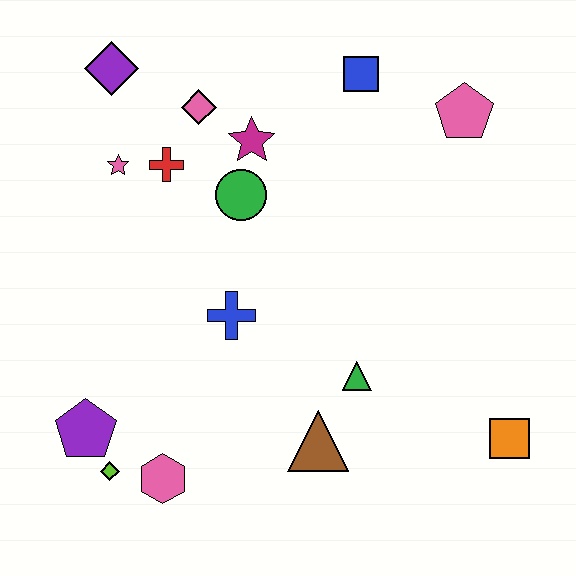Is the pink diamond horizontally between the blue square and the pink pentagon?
No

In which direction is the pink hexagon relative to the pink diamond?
The pink hexagon is below the pink diamond.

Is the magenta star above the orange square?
Yes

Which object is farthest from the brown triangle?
The purple diamond is farthest from the brown triangle.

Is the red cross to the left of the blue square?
Yes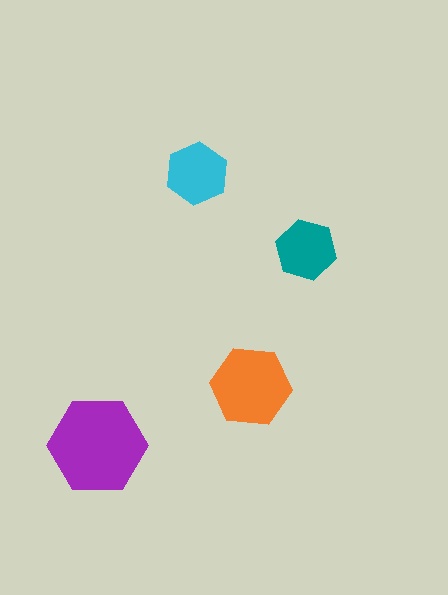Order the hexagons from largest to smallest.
the purple one, the orange one, the cyan one, the teal one.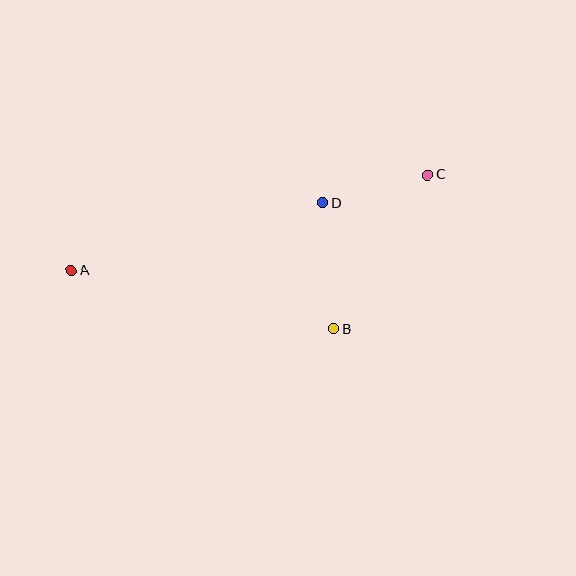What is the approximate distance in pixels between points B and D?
The distance between B and D is approximately 126 pixels.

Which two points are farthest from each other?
Points A and C are farthest from each other.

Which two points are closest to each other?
Points C and D are closest to each other.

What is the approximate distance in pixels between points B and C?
The distance between B and C is approximately 180 pixels.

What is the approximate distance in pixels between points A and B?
The distance between A and B is approximately 269 pixels.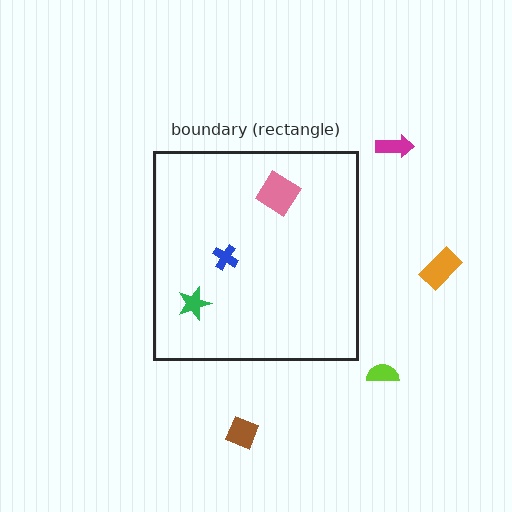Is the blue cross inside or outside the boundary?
Inside.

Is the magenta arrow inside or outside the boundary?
Outside.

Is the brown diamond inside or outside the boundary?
Outside.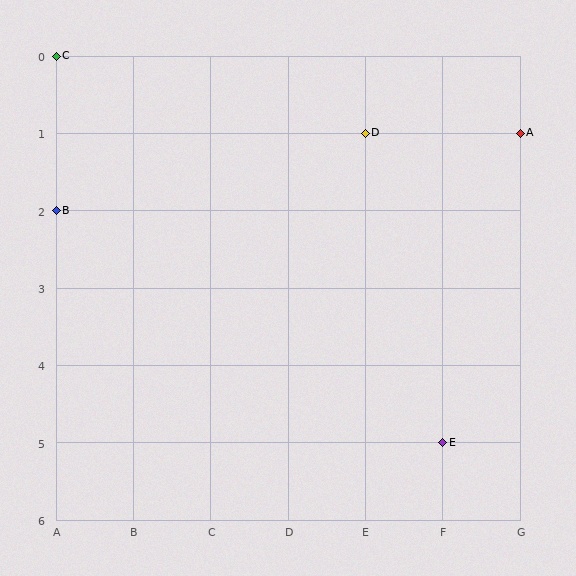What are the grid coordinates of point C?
Point C is at grid coordinates (A, 0).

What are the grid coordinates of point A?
Point A is at grid coordinates (G, 1).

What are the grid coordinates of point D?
Point D is at grid coordinates (E, 1).